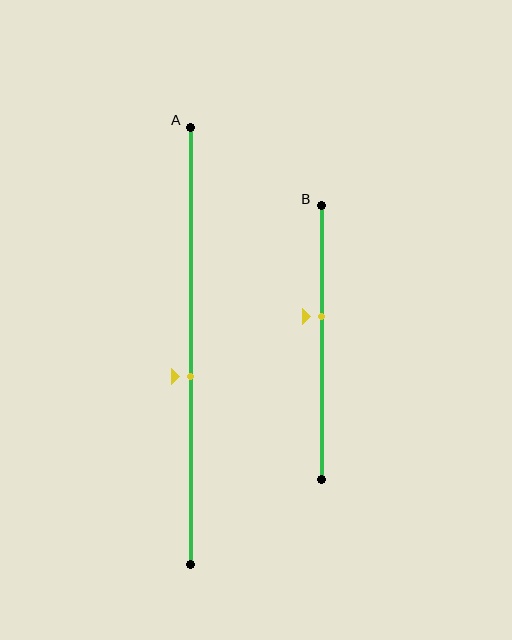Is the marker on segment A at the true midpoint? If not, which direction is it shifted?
No, the marker on segment A is shifted downward by about 7% of the segment length.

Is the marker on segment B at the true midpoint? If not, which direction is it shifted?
No, the marker on segment B is shifted upward by about 9% of the segment length.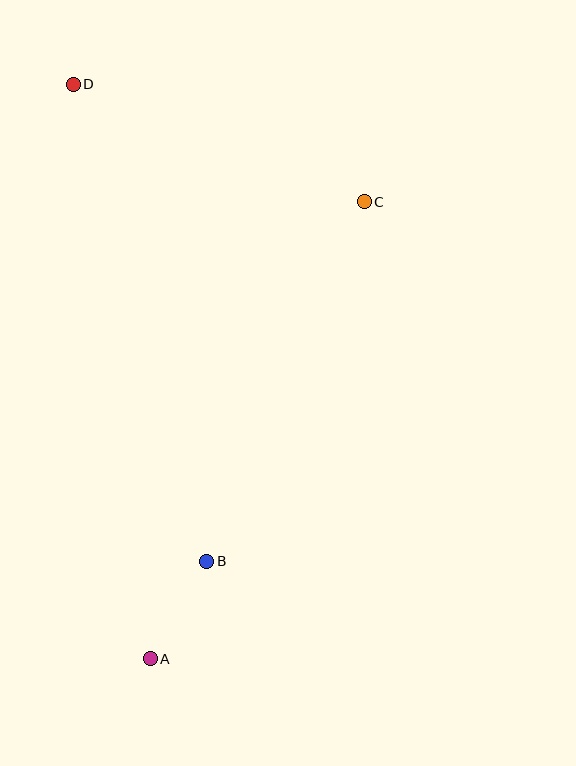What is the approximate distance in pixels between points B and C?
The distance between B and C is approximately 393 pixels.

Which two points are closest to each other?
Points A and B are closest to each other.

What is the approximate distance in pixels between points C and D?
The distance between C and D is approximately 314 pixels.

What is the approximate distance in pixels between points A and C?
The distance between A and C is approximately 505 pixels.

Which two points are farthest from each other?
Points A and D are farthest from each other.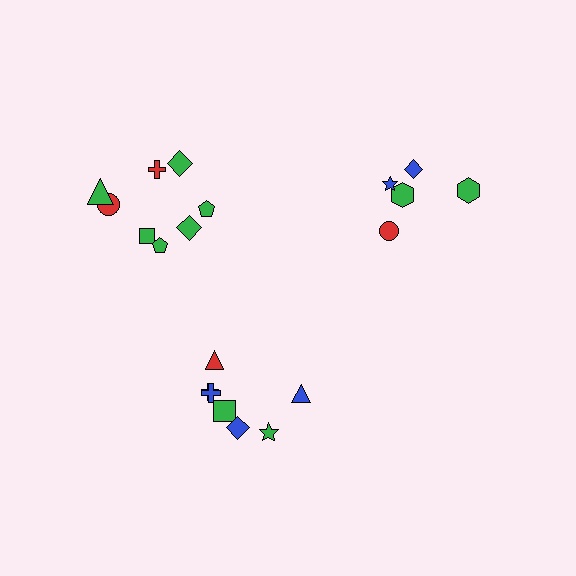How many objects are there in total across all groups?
There are 20 objects.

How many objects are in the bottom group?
There are 7 objects.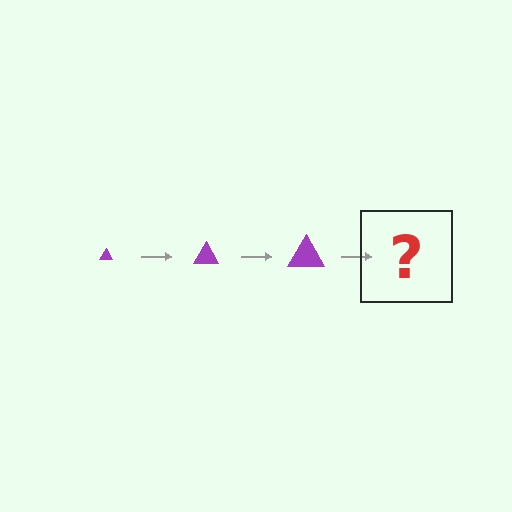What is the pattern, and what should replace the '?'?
The pattern is that the triangle gets progressively larger each step. The '?' should be a purple triangle, larger than the previous one.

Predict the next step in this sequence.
The next step is a purple triangle, larger than the previous one.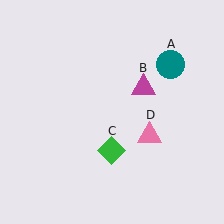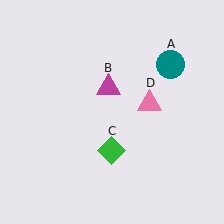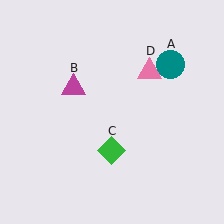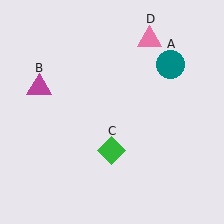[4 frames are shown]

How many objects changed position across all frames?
2 objects changed position: magenta triangle (object B), pink triangle (object D).